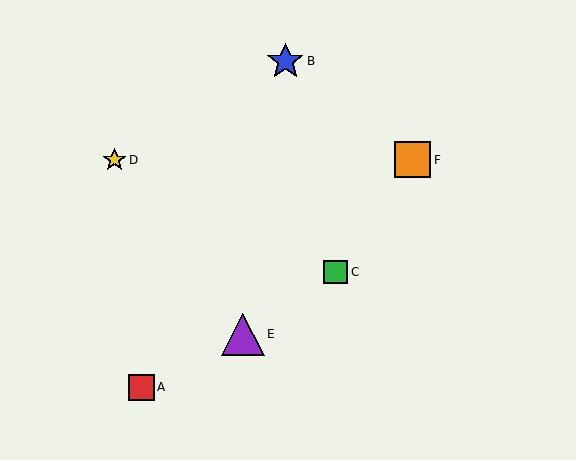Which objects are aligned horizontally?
Objects D, F are aligned horizontally.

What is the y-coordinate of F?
Object F is at y≈160.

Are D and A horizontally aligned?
No, D is at y≈160 and A is at y≈387.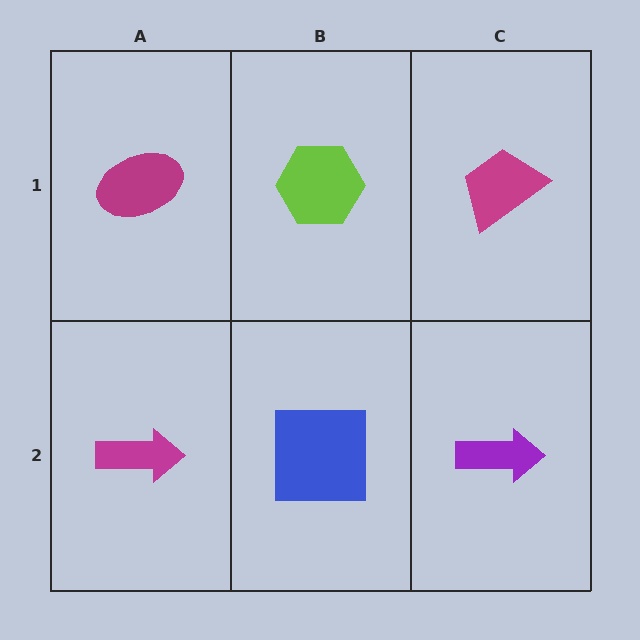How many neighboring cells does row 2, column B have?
3.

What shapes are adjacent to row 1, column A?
A magenta arrow (row 2, column A), a lime hexagon (row 1, column B).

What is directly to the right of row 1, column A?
A lime hexagon.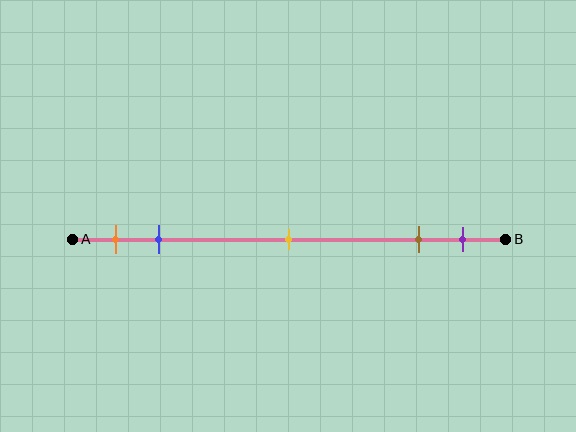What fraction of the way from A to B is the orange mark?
The orange mark is approximately 10% (0.1) of the way from A to B.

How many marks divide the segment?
There are 5 marks dividing the segment.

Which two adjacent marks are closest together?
The brown and purple marks are the closest adjacent pair.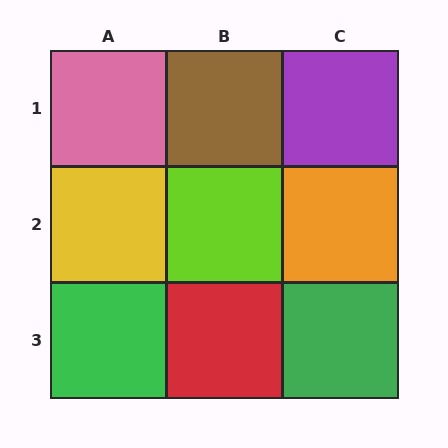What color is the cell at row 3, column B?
Red.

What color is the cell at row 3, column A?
Green.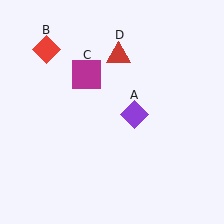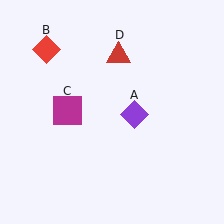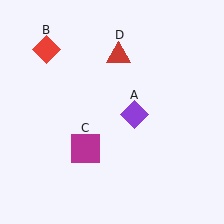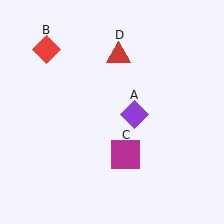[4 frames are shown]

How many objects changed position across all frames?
1 object changed position: magenta square (object C).